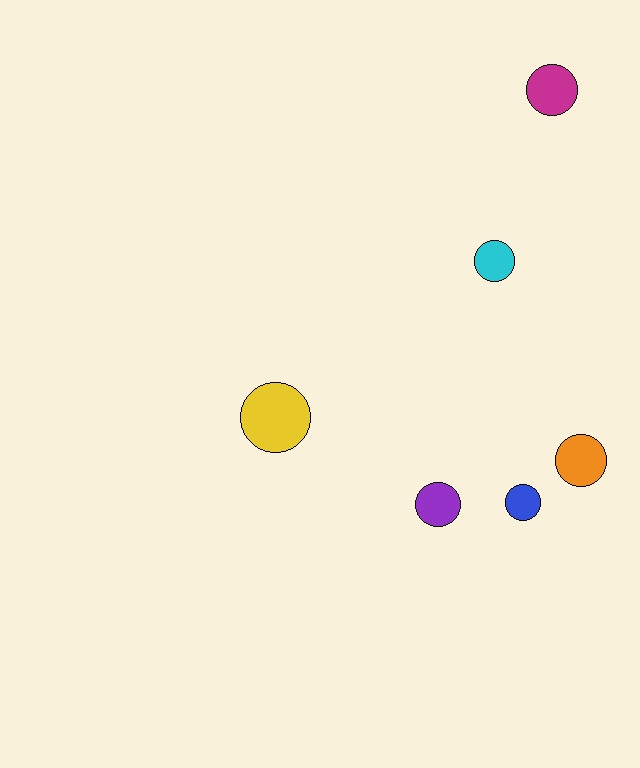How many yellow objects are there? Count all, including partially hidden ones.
There is 1 yellow object.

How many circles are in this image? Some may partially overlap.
There are 6 circles.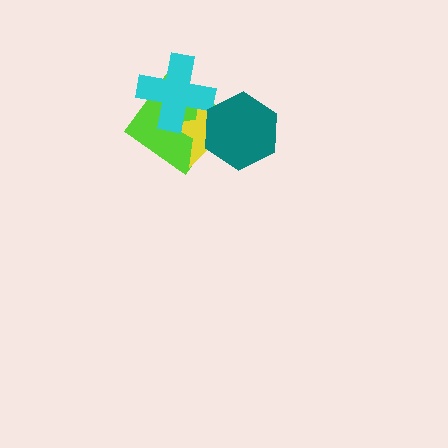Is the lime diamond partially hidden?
Yes, it is partially covered by another shape.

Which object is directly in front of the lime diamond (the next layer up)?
The yellow star is directly in front of the lime diamond.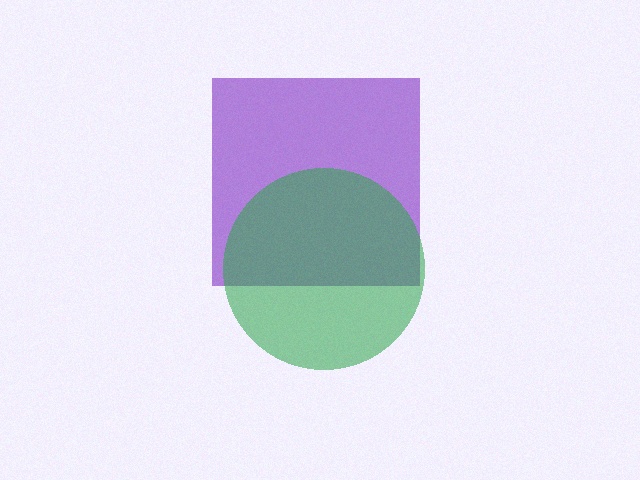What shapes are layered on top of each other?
The layered shapes are: a purple square, a green circle.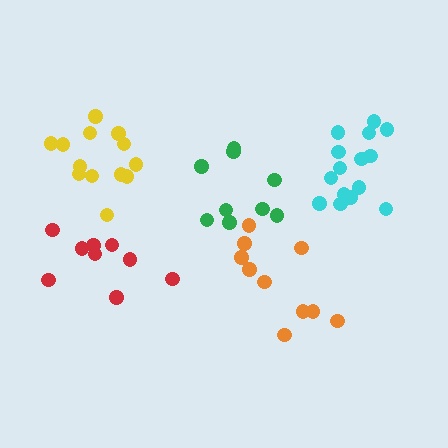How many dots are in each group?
Group 1: 10 dots, Group 2: 9 dots, Group 3: 9 dots, Group 4: 13 dots, Group 5: 15 dots (56 total).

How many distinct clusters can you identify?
There are 5 distinct clusters.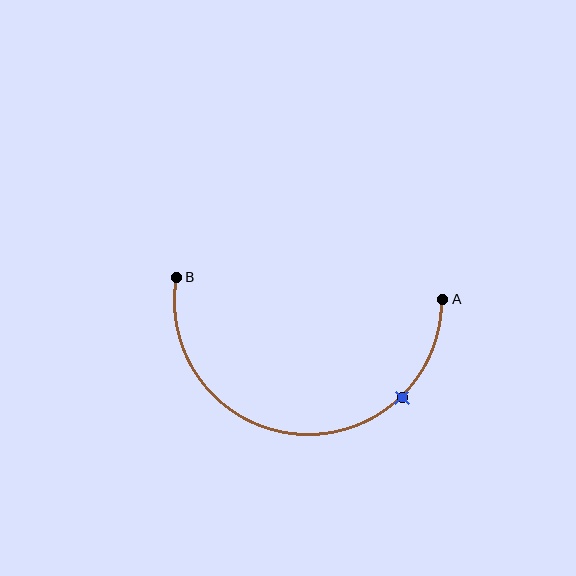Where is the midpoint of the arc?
The arc midpoint is the point on the curve farthest from the straight line joining A and B. It sits below that line.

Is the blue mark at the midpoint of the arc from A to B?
No. The blue mark lies on the arc but is closer to endpoint A. The arc midpoint would be at the point on the curve equidistant along the arc from both A and B.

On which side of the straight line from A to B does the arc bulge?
The arc bulges below the straight line connecting A and B.